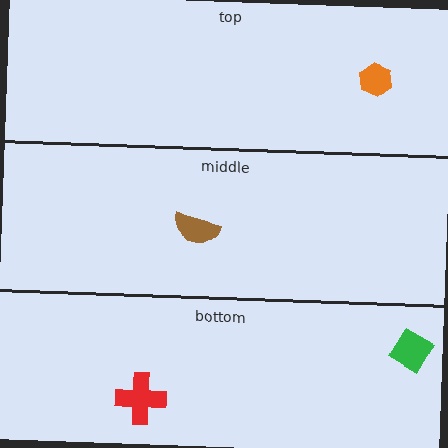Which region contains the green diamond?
The bottom region.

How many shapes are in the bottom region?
2.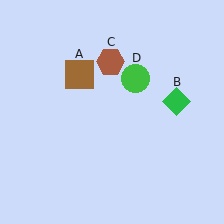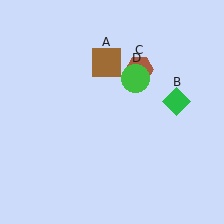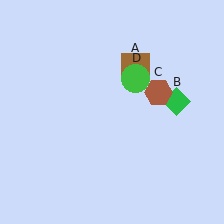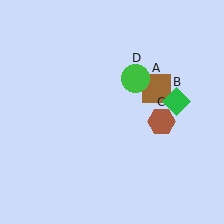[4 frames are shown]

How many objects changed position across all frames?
2 objects changed position: brown square (object A), brown hexagon (object C).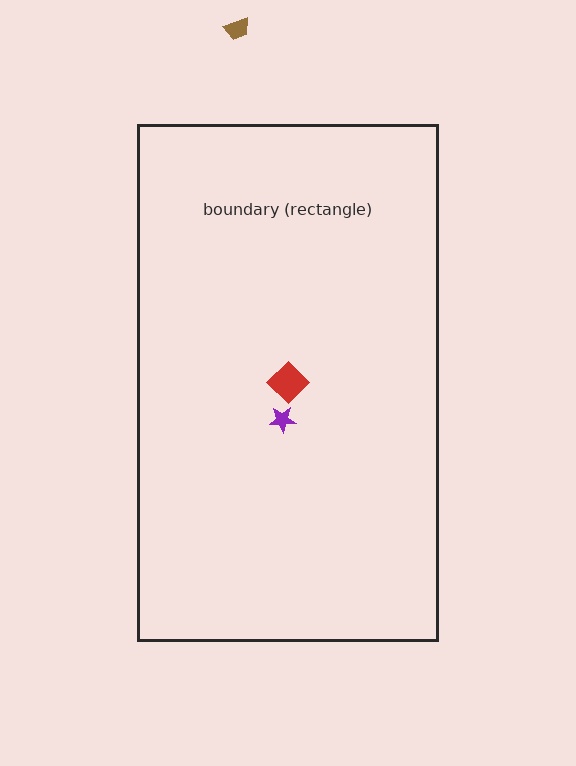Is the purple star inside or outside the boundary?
Inside.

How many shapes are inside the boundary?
2 inside, 1 outside.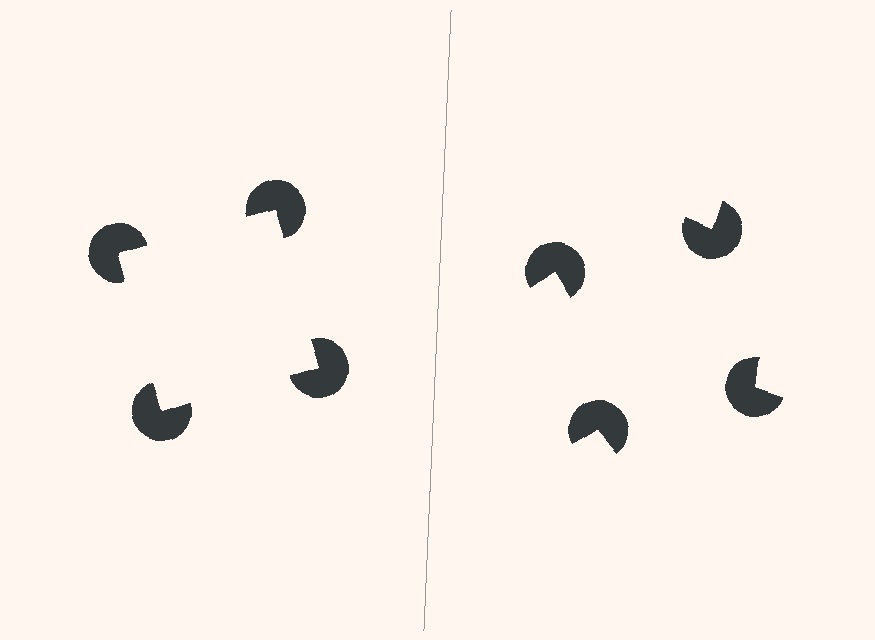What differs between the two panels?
The pac-man discs are positioned identically on both sides; only the wedge orientations differ. On the left they align to a square; on the right they are misaligned.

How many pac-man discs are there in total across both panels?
8 — 4 on each side.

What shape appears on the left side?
An illusory square.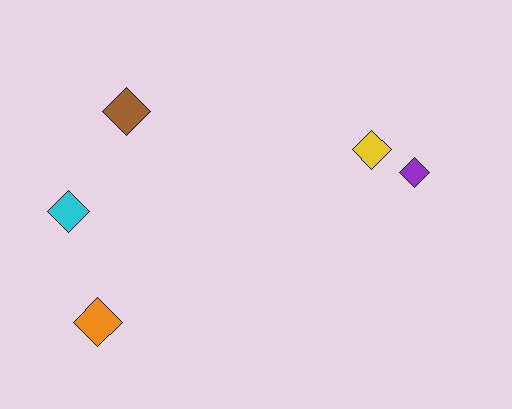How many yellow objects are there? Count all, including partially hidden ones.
There is 1 yellow object.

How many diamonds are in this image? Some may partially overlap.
There are 5 diamonds.